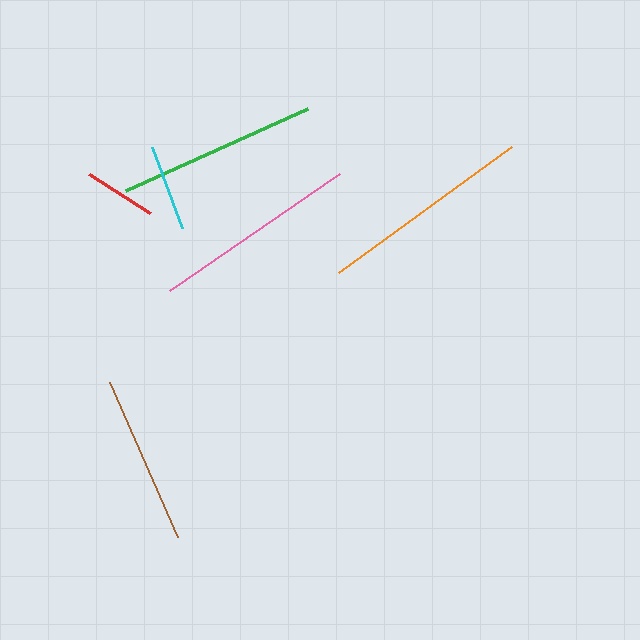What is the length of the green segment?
The green segment is approximately 200 pixels long.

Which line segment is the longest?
The orange line is the longest at approximately 214 pixels.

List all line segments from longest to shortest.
From longest to shortest: orange, pink, green, brown, cyan, red.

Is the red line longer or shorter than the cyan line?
The cyan line is longer than the red line.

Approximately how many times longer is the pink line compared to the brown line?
The pink line is approximately 1.2 times the length of the brown line.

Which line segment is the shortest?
The red line is the shortest at approximately 73 pixels.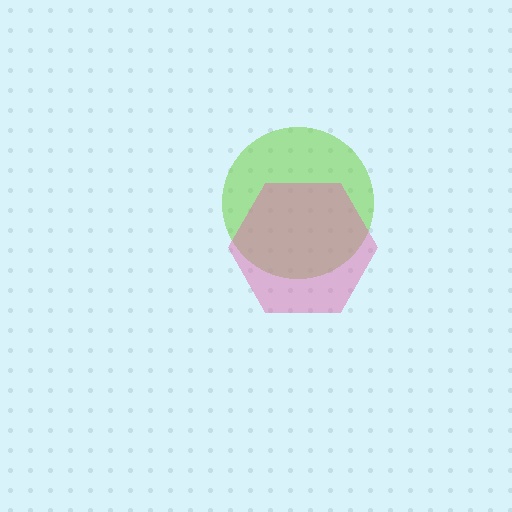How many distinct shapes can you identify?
There are 2 distinct shapes: a lime circle, a pink hexagon.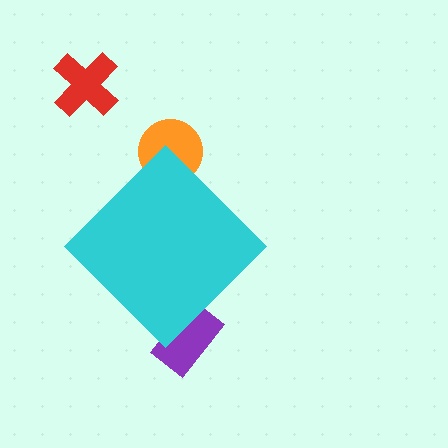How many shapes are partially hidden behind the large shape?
2 shapes are partially hidden.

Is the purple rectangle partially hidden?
Yes, the purple rectangle is partially hidden behind the cyan diamond.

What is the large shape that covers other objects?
A cyan diamond.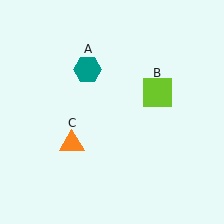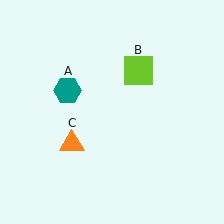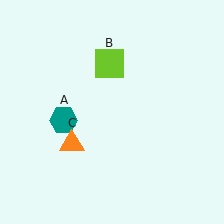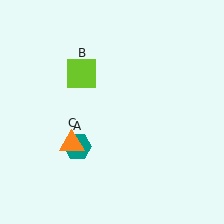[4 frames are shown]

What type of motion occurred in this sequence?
The teal hexagon (object A), lime square (object B) rotated counterclockwise around the center of the scene.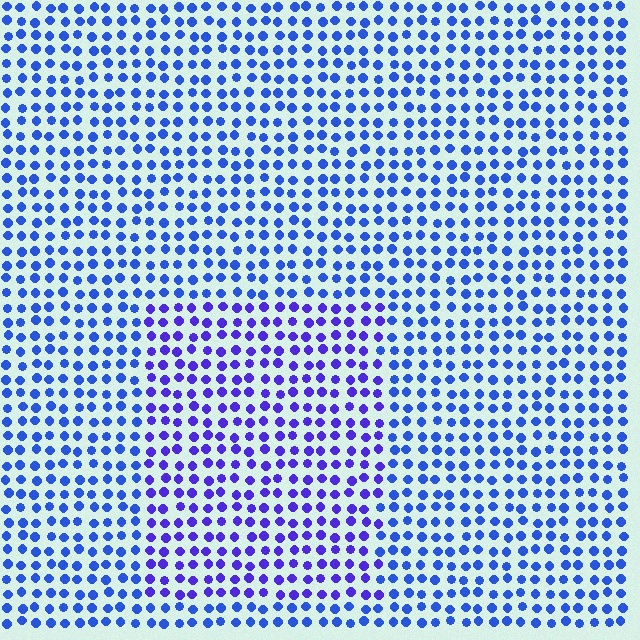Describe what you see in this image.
The image is filled with small blue elements in a uniform arrangement. A rectangle-shaped region is visible where the elements are tinted to a slightly different hue, forming a subtle color boundary.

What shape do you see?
I see a rectangle.